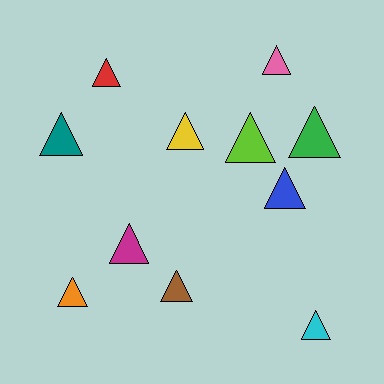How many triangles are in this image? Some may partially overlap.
There are 11 triangles.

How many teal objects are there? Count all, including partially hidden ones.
There is 1 teal object.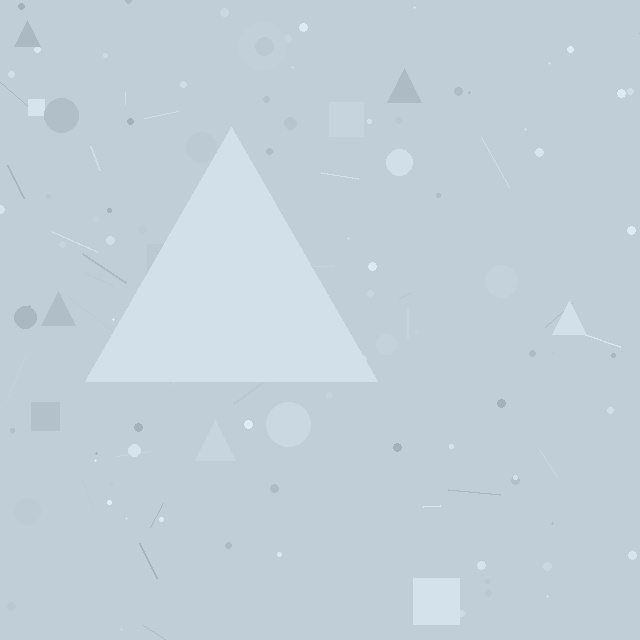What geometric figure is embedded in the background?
A triangle is embedded in the background.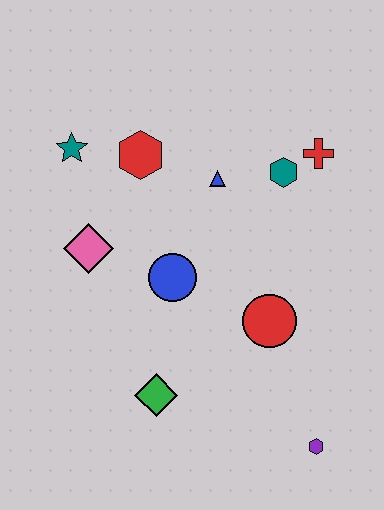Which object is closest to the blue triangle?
The teal hexagon is closest to the blue triangle.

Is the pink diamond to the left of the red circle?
Yes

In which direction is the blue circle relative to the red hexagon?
The blue circle is below the red hexagon.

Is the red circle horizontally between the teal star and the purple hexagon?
Yes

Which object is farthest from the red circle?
The teal star is farthest from the red circle.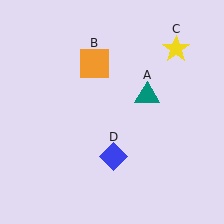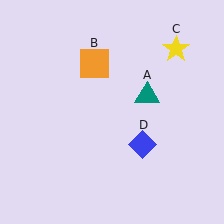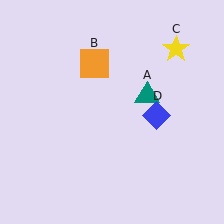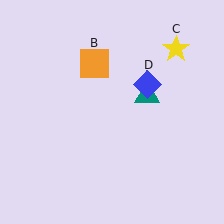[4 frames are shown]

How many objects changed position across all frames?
1 object changed position: blue diamond (object D).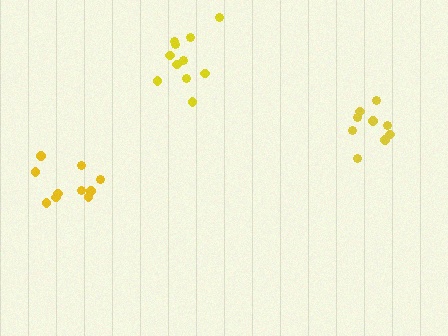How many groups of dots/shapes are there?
There are 3 groups.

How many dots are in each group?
Group 1: 11 dots, Group 2: 9 dots, Group 3: 10 dots (30 total).